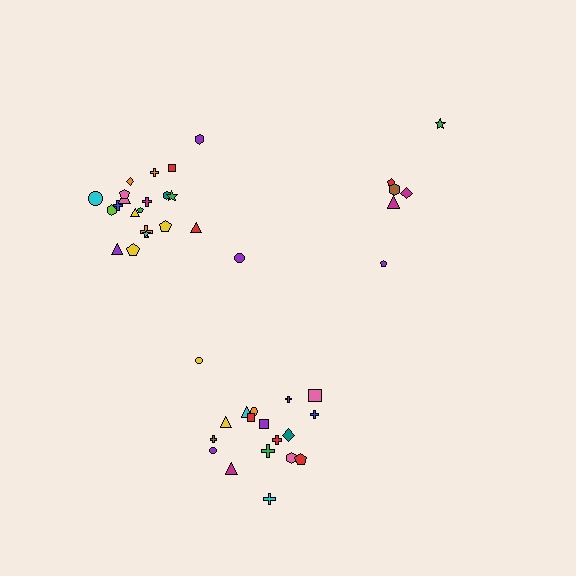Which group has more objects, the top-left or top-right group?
The top-left group.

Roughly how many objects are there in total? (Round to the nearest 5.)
Roughly 45 objects in total.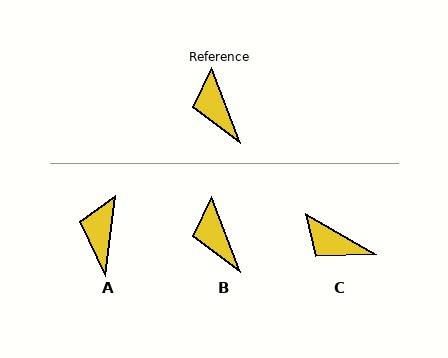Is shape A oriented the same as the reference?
No, it is off by about 28 degrees.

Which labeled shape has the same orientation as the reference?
B.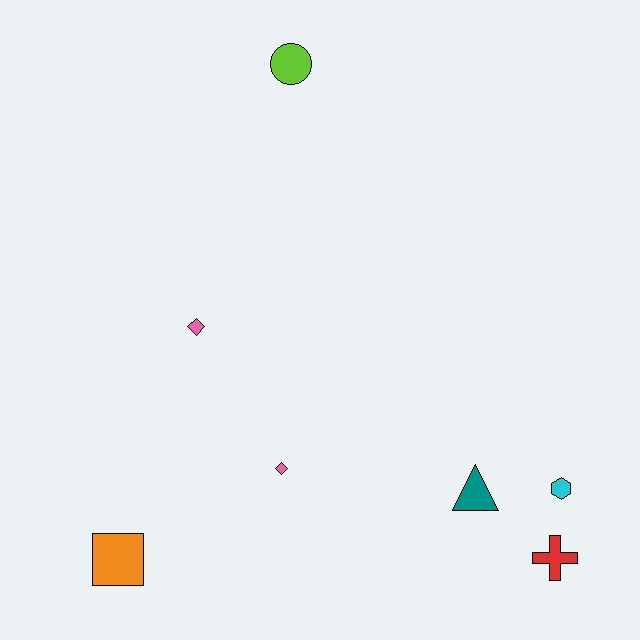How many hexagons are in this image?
There is 1 hexagon.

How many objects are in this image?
There are 7 objects.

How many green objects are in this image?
There are no green objects.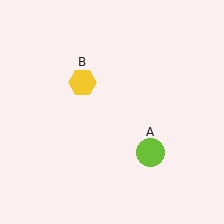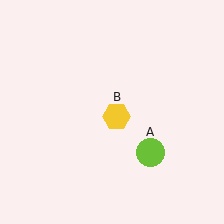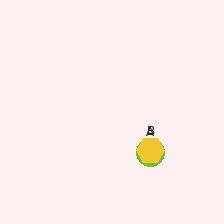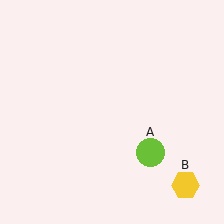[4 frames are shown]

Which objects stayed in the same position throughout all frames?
Lime circle (object A) remained stationary.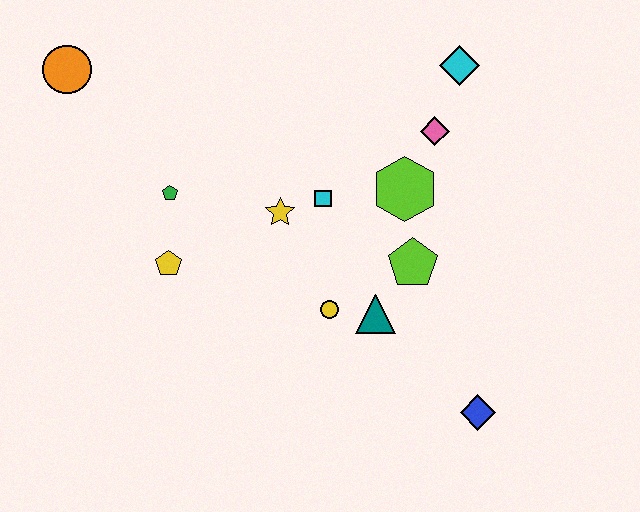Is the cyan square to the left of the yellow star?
No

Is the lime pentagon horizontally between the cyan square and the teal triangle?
No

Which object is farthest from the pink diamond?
The orange circle is farthest from the pink diamond.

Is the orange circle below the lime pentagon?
No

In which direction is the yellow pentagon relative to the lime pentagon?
The yellow pentagon is to the left of the lime pentagon.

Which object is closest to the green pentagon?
The yellow pentagon is closest to the green pentagon.